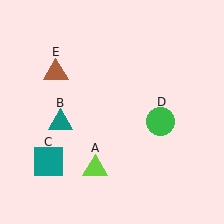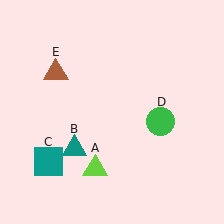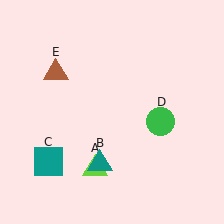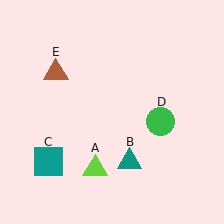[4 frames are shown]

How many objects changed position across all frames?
1 object changed position: teal triangle (object B).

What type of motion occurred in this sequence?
The teal triangle (object B) rotated counterclockwise around the center of the scene.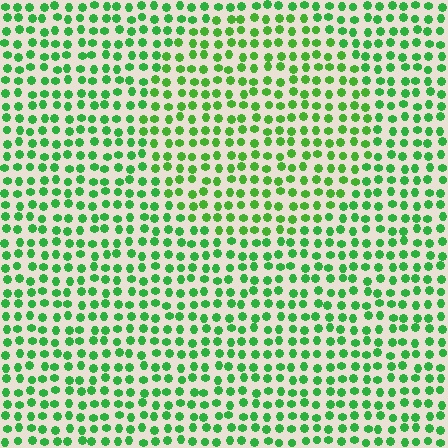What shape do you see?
I see a circle.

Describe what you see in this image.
The image is filled with small green elements in a uniform arrangement. A circle-shaped region is visible where the elements are tinted to a slightly different hue, forming a subtle color boundary.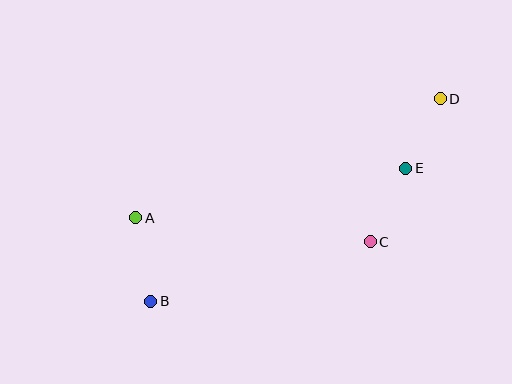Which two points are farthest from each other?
Points B and D are farthest from each other.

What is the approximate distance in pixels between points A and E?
The distance between A and E is approximately 275 pixels.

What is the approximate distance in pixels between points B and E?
The distance between B and E is approximately 288 pixels.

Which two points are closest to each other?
Points D and E are closest to each other.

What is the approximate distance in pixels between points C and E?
The distance between C and E is approximately 81 pixels.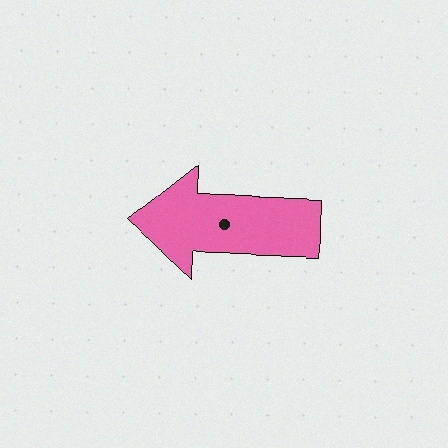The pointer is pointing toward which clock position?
Roughly 9 o'clock.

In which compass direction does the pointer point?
West.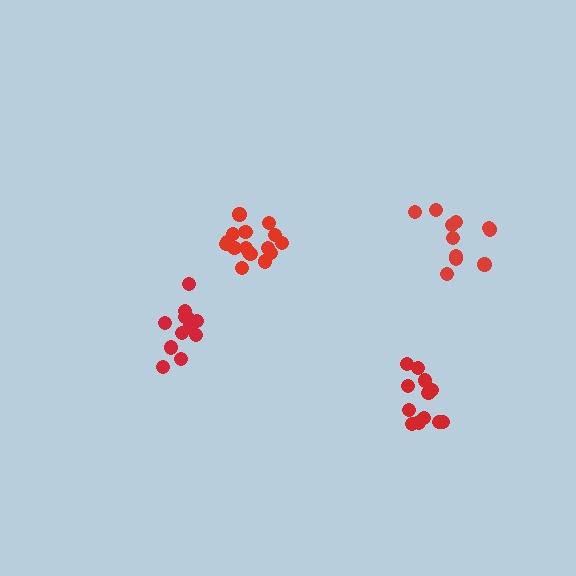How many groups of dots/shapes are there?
There are 4 groups.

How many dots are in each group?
Group 1: 12 dots, Group 2: 12 dots, Group 3: 13 dots, Group 4: 16 dots (53 total).